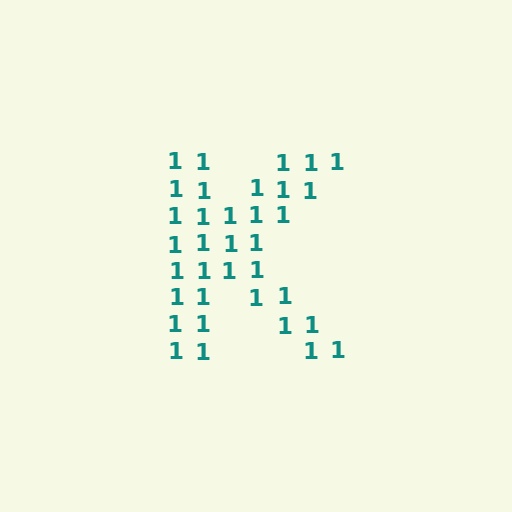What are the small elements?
The small elements are digit 1's.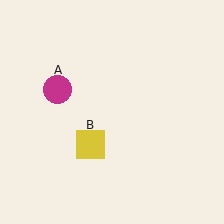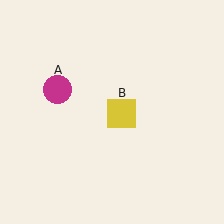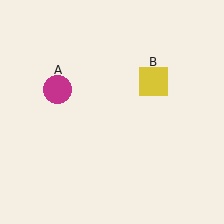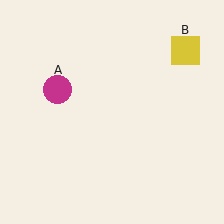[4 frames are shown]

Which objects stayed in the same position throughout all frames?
Magenta circle (object A) remained stationary.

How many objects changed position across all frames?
1 object changed position: yellow square (object B).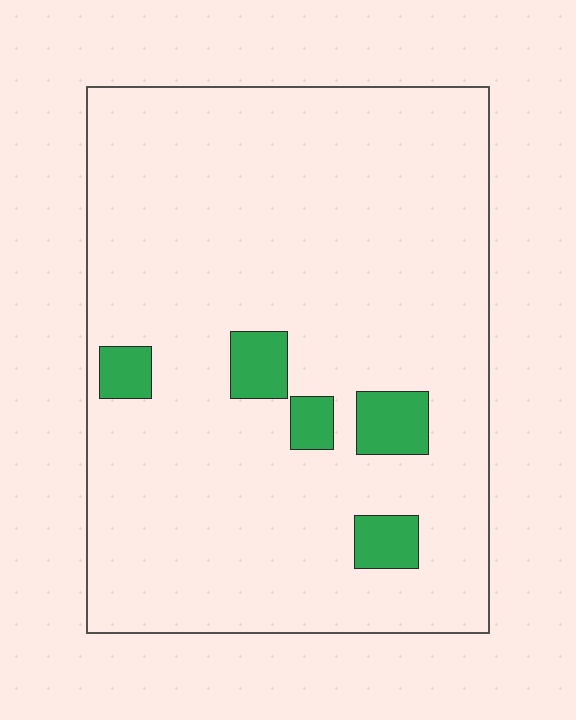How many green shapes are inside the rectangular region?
5.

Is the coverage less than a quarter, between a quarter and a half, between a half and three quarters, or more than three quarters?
Less than a quarter.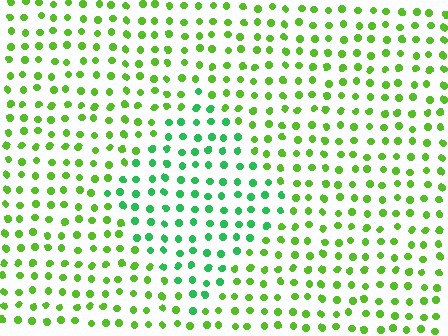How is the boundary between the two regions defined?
The boundary is defined purely by a slight shift in hue (about 37 degrees). Spacing, size, and orientation are identical on both sides.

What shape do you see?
I see a diamond.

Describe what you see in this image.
The image is filled with small lime elements in a uniform arrangement. A diamond-shaped region is visible where the elements are tinted to a slightly different hue, forming a subtle color boundary.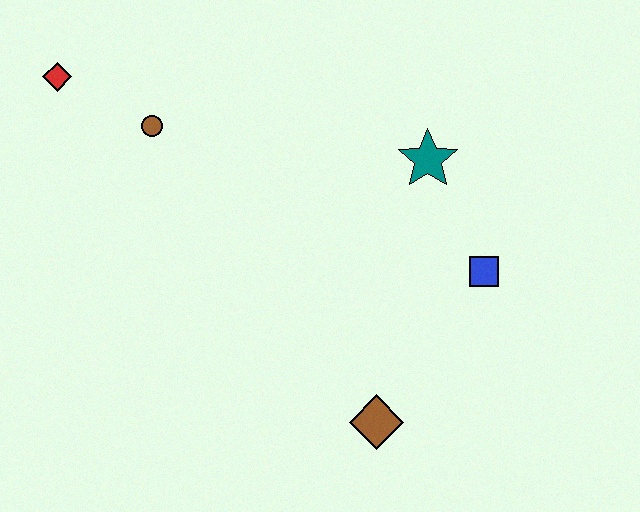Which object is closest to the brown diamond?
The blue square is closest to the brown diamond.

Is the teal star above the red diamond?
No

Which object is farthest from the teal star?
The red diamond is farthest from the teal star.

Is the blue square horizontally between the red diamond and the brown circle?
No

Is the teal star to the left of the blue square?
Yes